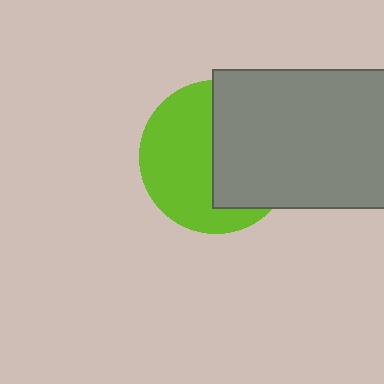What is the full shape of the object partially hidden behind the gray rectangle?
The partially hidden object is a lime circle.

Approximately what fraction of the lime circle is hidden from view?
Roughly 48% of the lime circle is hidden behind the gray rectangle.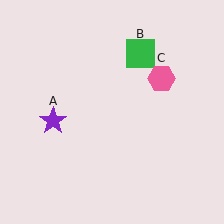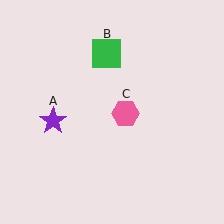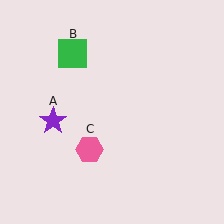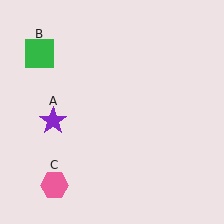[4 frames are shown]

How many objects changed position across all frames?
2 objects changed position: green square (object B), pink hexagon (object C).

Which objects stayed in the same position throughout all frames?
Purple star (object A) remained stationary.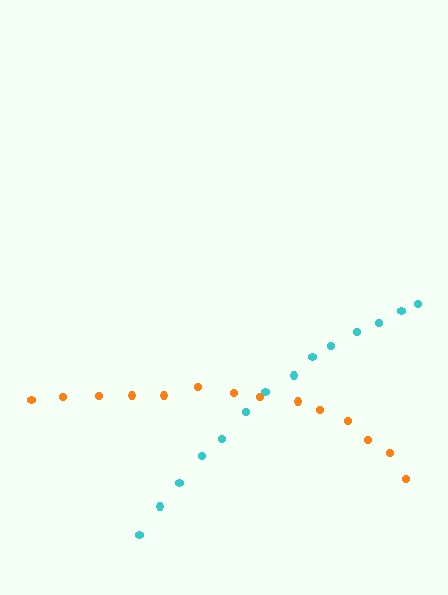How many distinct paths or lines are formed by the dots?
There are 2 distinct paths.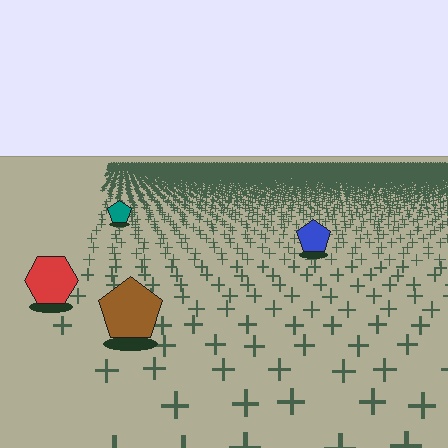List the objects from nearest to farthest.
From nearest to farthest: the brown pentagon, the red hexagon, the blue pentagon, the teal pentagon.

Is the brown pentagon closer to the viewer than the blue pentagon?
Yes. The brown pentagon is closer — you can tell from the texture gradient: the ground texture is coarser near it.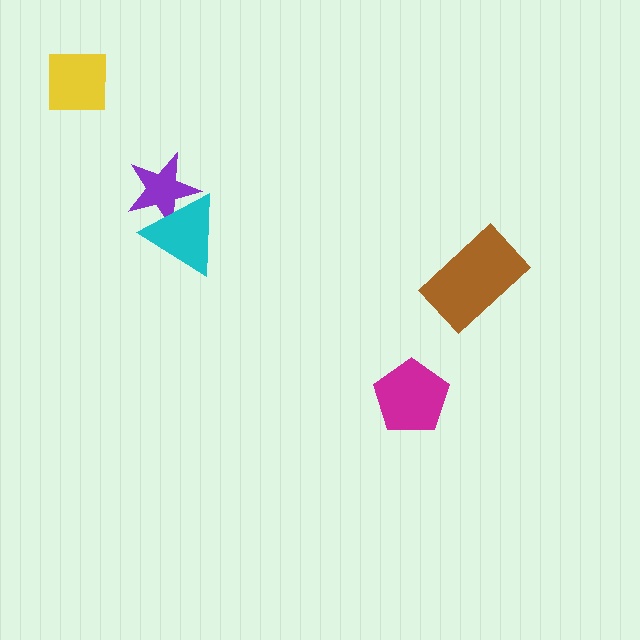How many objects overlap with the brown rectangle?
0 objects overlap with the brown rectangle.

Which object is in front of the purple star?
The cyan triangle is in front of the purple star.